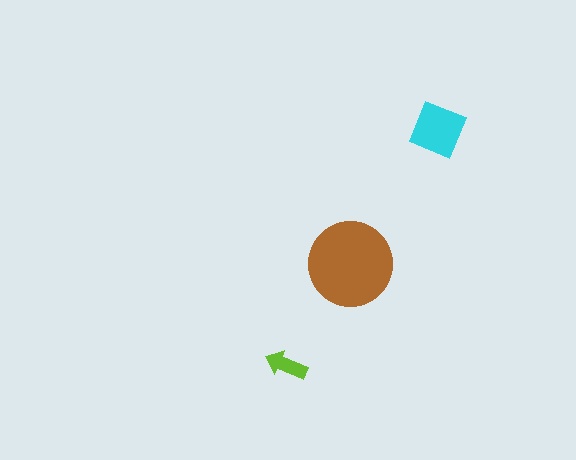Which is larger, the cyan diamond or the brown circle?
The brown circle.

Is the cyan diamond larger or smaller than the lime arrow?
Larger.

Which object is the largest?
The brown circle.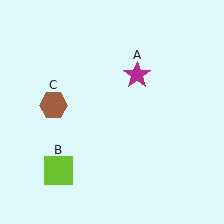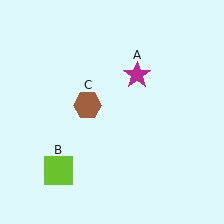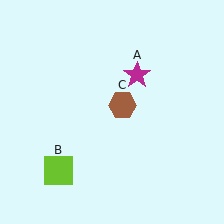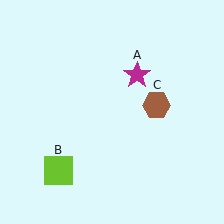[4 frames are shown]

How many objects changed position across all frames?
1 object changed position: brown hexagon (object C).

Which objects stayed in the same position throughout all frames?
Magenta star (object A) and lime square (object B) remained stationary.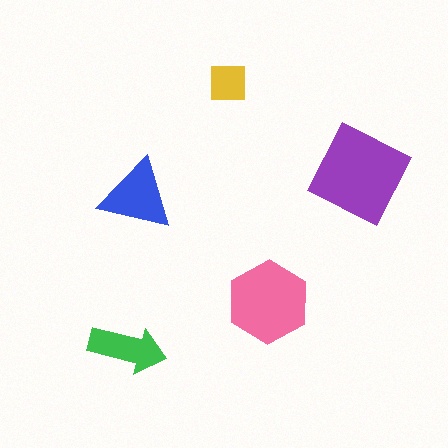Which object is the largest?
The purple diamond.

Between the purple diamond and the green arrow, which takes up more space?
The purple diamond.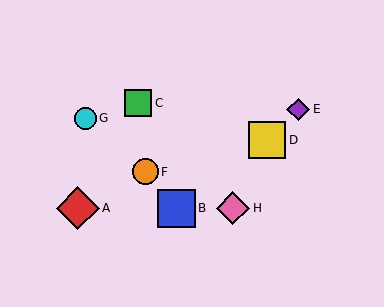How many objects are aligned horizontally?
3 objects (A, B, H) are aligned horizontally.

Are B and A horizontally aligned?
Yes, both are at y≈208.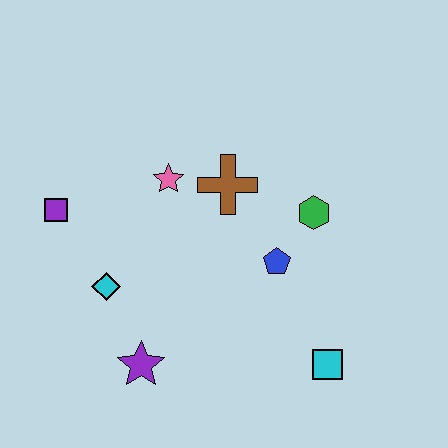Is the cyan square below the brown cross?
Yes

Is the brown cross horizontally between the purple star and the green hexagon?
Yes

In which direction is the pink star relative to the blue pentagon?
The pink star is to the left of the blue pentagon.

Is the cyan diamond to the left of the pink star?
Yes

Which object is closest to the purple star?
The cyan diamond is closest to the purple star.